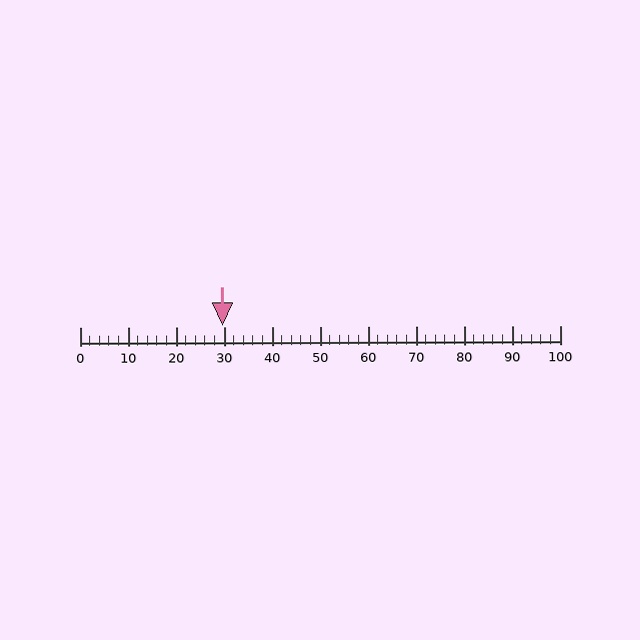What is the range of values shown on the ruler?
The ruler shows values from 0 to 100.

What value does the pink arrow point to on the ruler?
The pink arrow points to approximately 30.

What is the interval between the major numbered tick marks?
The major tick marks are spaced 10 units apart.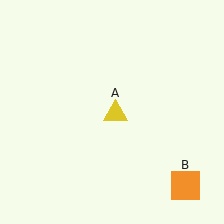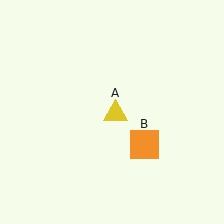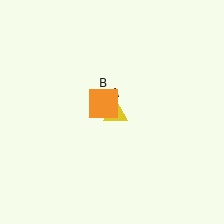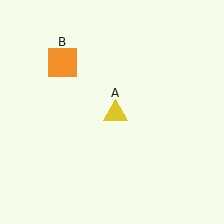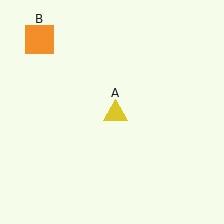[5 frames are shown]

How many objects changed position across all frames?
1 object changed position: orange square (object B).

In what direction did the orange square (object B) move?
The orange square (object B) moved up and to the left.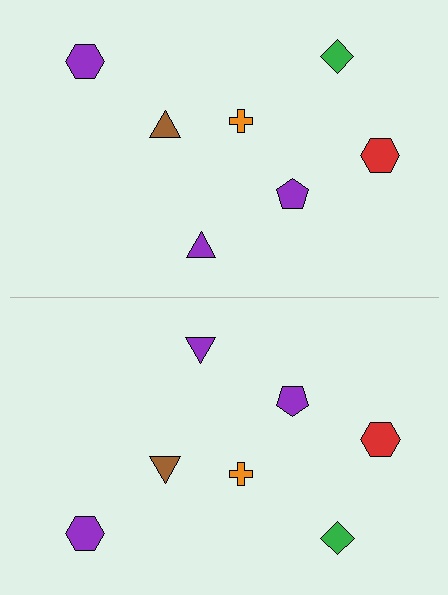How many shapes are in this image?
There are 14 shapes in this image.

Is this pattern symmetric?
Yes, this pattern has bilateral (reflection) symmetry.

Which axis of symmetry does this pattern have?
The pattern has a horizontal axis of symmetry running through the center of the image.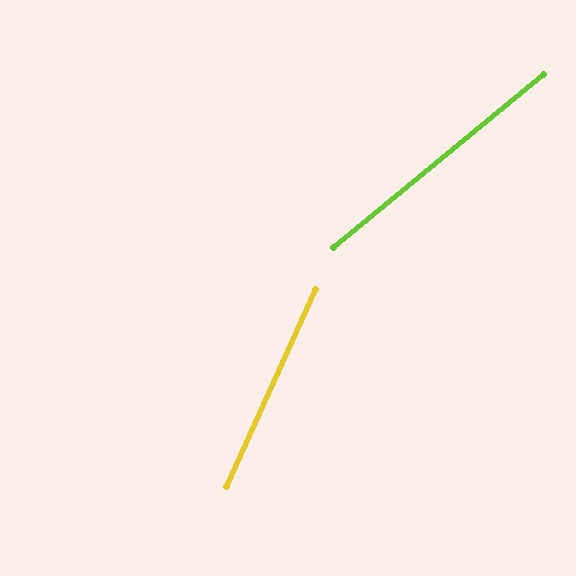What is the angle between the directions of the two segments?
Approximately 26 degrees.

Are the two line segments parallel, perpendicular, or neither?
Neither parallel nor perpendicular — they differ by about 26°.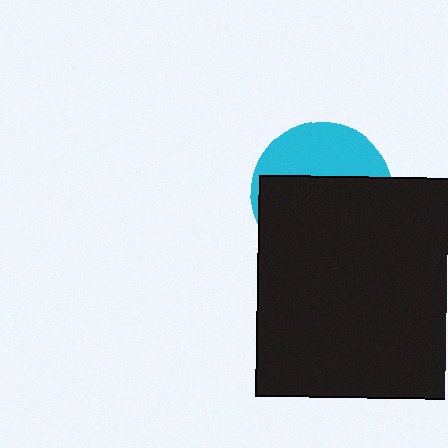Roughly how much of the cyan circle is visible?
A small part of it is visible (roughly 36%).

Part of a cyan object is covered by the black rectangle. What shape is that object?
It is a circle.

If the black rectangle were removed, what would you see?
You would see the complete cyan circle.